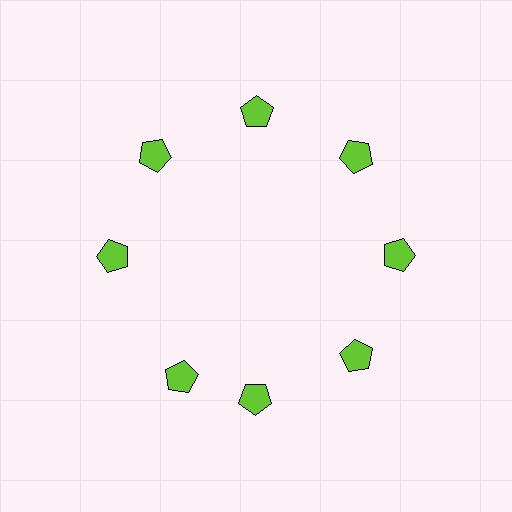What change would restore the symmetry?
The symmetry would be restored by rotating it back into even spacing with its neighbors so that all 8 pentagons sit at equal angles and equal distance from the center.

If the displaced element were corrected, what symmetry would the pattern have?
It would have 8-fold rotational symmetry — the pattern would map onto itself every 45 degrees.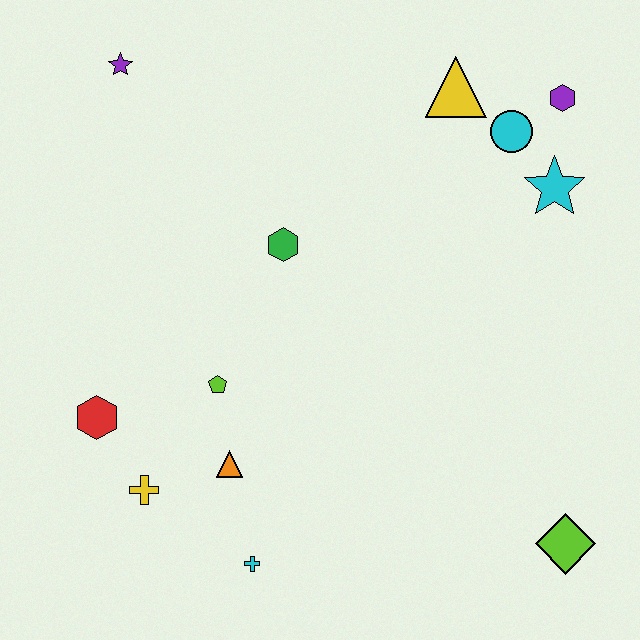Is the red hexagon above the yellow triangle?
No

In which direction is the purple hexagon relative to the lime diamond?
The purple hexagon is above the lime diamond.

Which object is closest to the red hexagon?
The yellow cross is closest to the red hexagon.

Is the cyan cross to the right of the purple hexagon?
No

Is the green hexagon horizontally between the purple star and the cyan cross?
No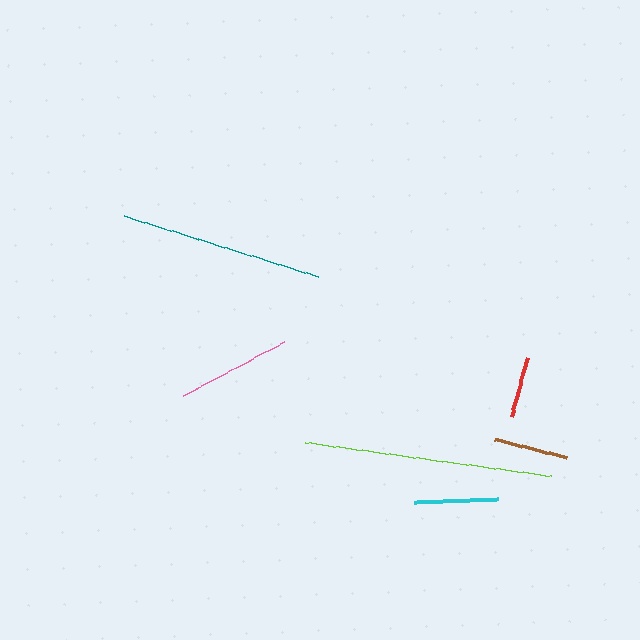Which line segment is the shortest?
The red line is the shortest at approximately 61 pixels.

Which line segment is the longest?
The lime line is the longest at approximately 248 pixels.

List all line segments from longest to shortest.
From longest to shortest: lime, teal, pink, cyan, brown, red.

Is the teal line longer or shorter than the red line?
The teal line is longer than the red line.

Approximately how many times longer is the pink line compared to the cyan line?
The pink line is approximately 1.4 times the length of the cyan line.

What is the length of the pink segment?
The pink segment is approximately 115 pixels long.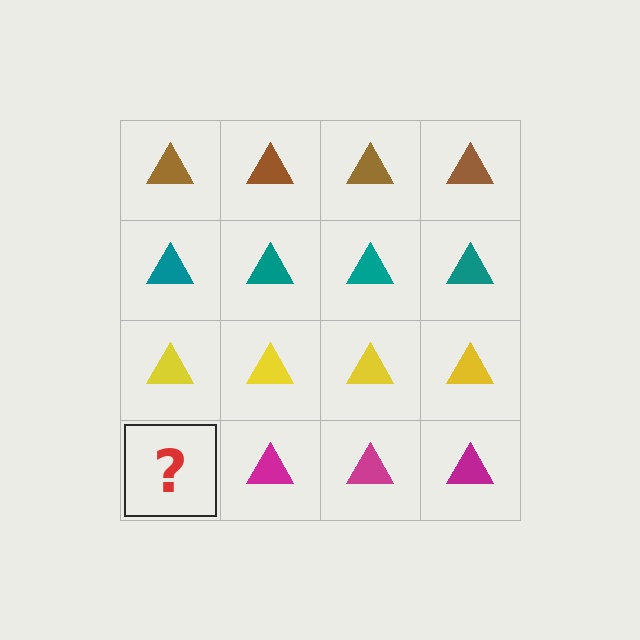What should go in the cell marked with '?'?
The missing cell should contain a magenta triangle.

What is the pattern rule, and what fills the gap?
The rule is that each row has a consistent color. The gap should be filled with a magenta triangle.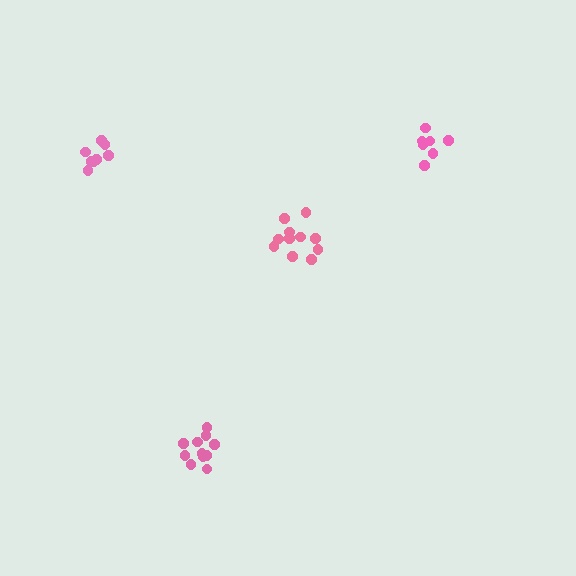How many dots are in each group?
Group 1: 8 dots, Group 2: 11 dots, Group 3: 11 dots, Group 4: 7 dots (37 total).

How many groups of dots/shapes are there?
There are 4 groups.